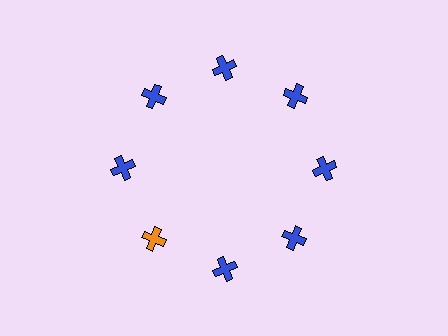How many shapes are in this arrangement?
There are 8 shapes arranged in a ring pattern.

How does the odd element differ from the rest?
It has a different color: orange instead of blue.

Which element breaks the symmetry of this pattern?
The orange cross at roughly the 8 o'clock position breaks the symmetry. All other shapes are blue crosses.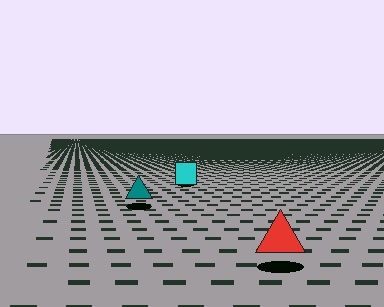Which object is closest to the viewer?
The red triangle is closest. The texture marks near it are larger and more spread out.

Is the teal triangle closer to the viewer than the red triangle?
No. The red triangle is closer — you can tell from the texture gradient: the ground texture is coarser near it.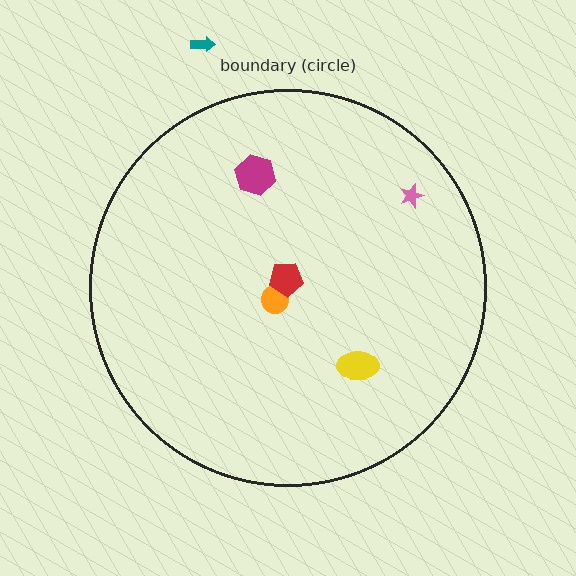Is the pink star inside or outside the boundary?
Inside.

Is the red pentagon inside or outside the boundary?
Inside.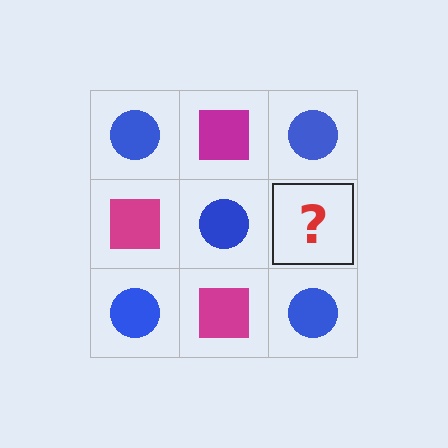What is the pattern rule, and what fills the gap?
The rule is that it alternates blue circle and magenta square in a checkerboard pattern. The gap should be filled with a magenta square.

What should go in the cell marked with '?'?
The missing cell should contain a magenta square.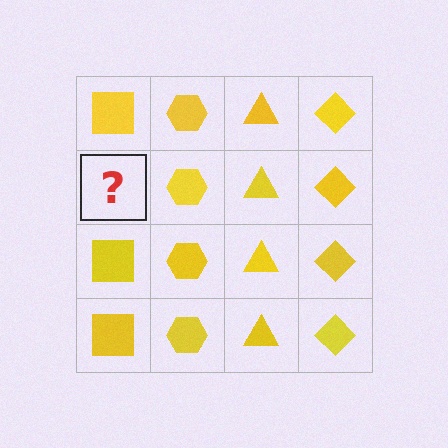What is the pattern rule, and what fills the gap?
The rule is that each column has a consistent shape. The gap should be filled with a yellow square.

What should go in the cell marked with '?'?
The missing cell should contain a yellow square.